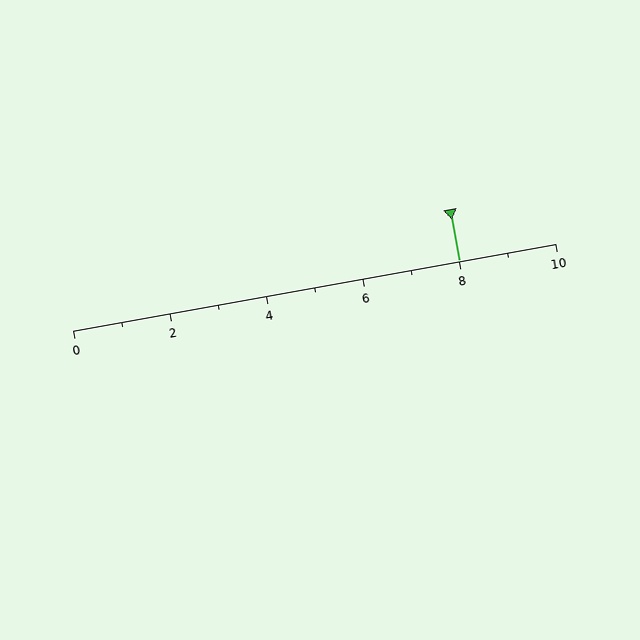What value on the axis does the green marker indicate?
The marker indicates approximately 8.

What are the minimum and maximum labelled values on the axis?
The axis runs from 0 to 10.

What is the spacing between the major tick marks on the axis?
The major ticks are spaced 2 apart.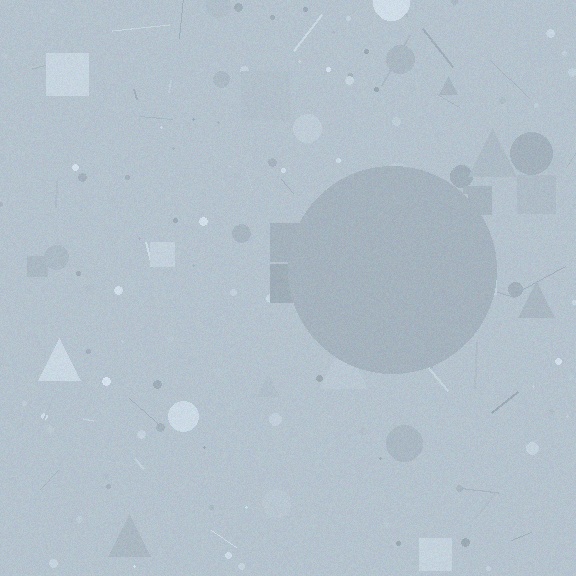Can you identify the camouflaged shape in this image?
The camouflaged shape is a circle.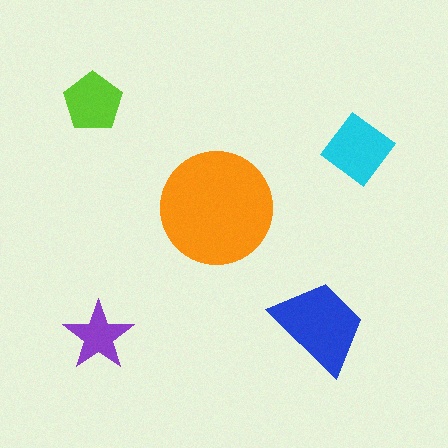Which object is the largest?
The orange circle.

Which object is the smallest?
The purple star.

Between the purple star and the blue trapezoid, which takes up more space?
The blue trapezoid.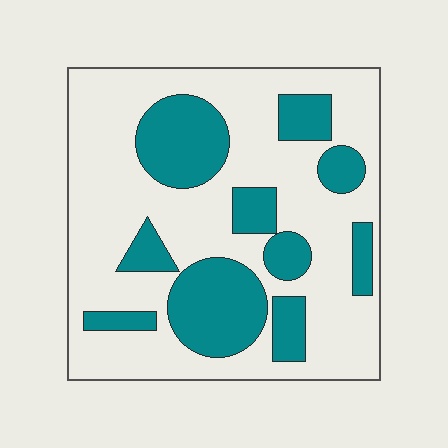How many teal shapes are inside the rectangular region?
10.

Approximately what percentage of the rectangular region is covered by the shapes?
Approximately 30%.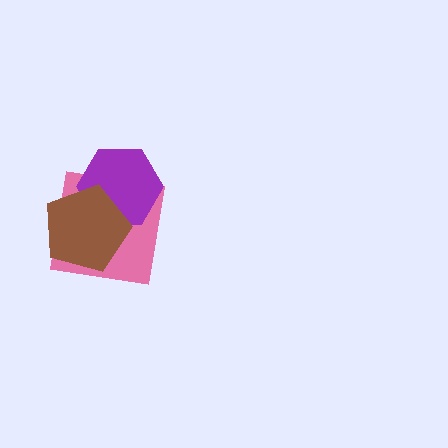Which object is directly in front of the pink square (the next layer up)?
The purple hexagon is directly in front of the pink square.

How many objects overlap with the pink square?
2 objects overlap with the pink square.